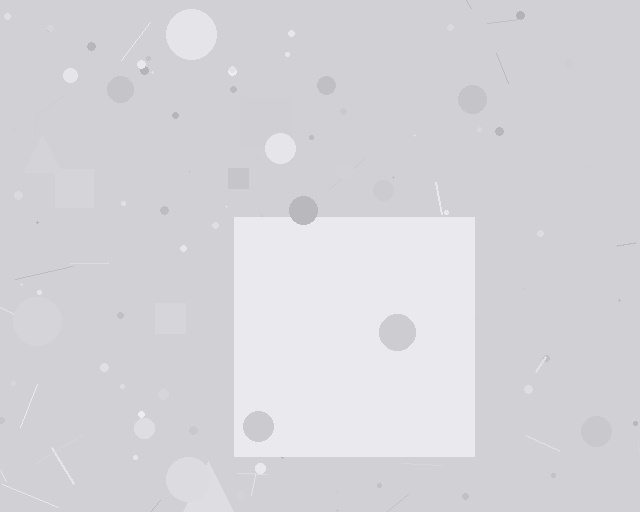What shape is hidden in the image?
A square is hidden in the image.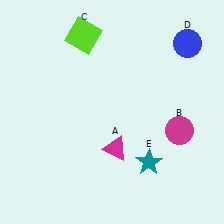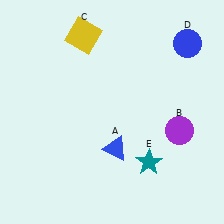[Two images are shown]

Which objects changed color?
A changed from magenta to blue. B changed from magenta to purple. C changed from lime to yellow.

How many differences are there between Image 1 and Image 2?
There are 3 differences between the two images.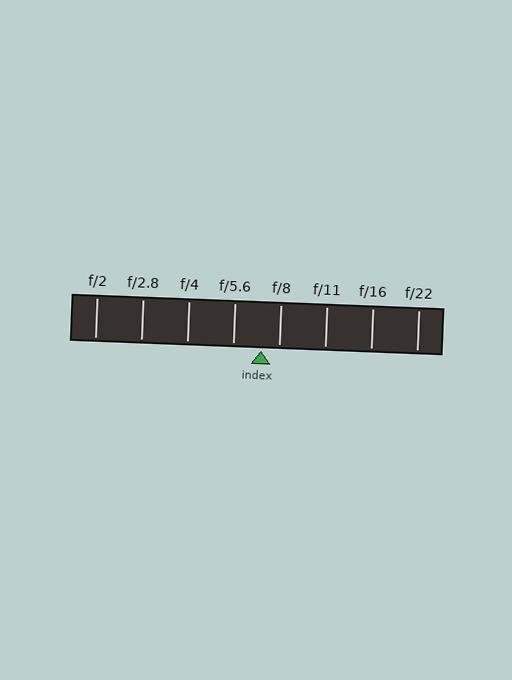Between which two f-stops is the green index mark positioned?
The index mark is between f/5.6 and f/8.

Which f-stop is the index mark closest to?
The index mark is closest to f/8.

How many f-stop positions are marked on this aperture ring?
There are 8 f-stop positions marked.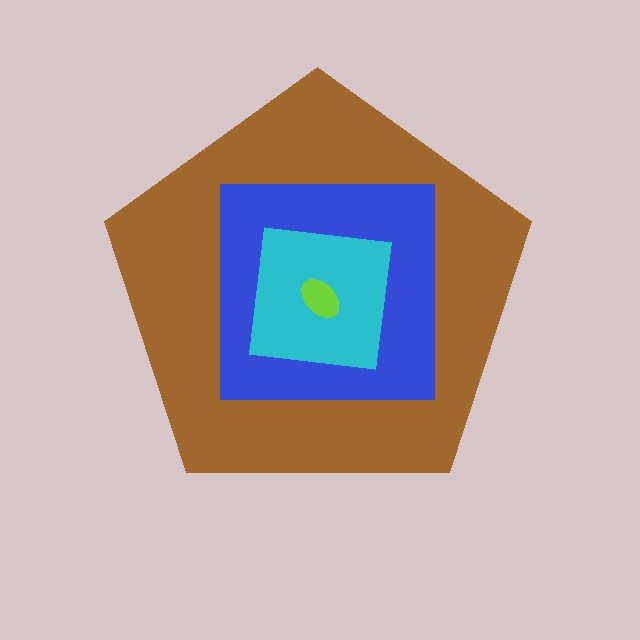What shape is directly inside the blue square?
The cyan square.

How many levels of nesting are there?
4.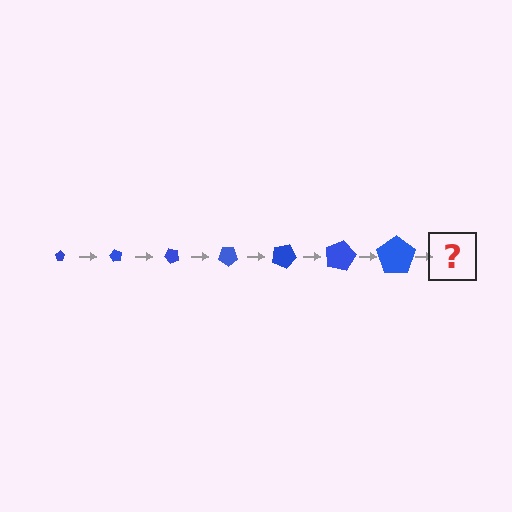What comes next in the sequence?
The next element should be a pentagon, larger than the previous one and rotated 420 degrees from the start.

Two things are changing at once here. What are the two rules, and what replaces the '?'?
The two rules are that the pentagon grows larger each step and it rotates 60 degrees each step. The '?' should be a pentagon, larger than the previous one and rotated 420 degrees from the start.